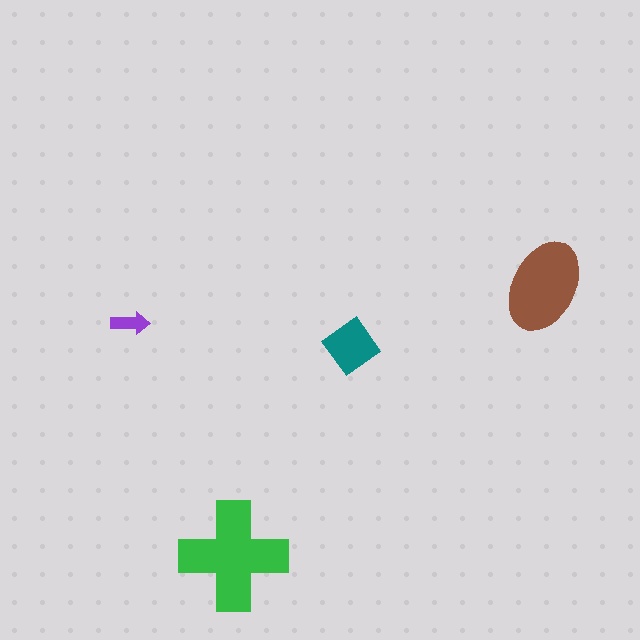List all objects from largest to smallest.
The green cross, the brown ellipse, the teal diamond, the purple arrow.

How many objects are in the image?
There are 4 objects in the image.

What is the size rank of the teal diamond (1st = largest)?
3rd.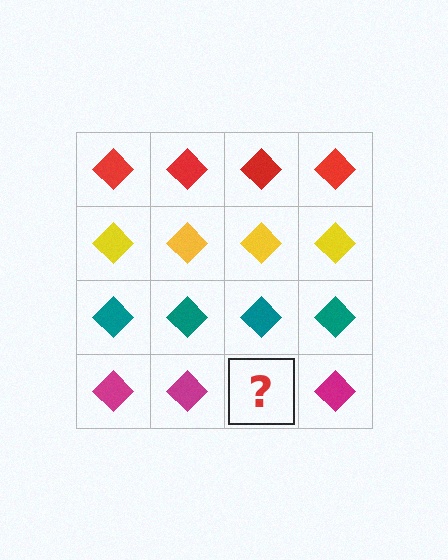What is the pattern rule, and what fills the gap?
The rule is that each row has a consistent color. The gap should be filled with a magenta diamond.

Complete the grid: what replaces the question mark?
The question mark should be replaced with a magenta diamond.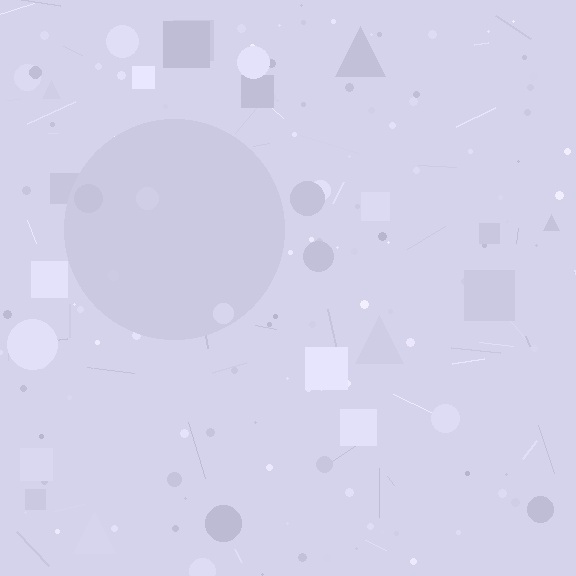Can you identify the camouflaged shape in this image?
The camouflaged shape is a circle.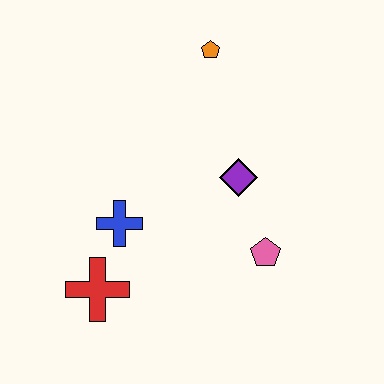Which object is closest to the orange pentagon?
The purple diamond is closest to the orange pentagon.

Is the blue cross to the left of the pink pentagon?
Yes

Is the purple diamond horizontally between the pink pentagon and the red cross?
Yes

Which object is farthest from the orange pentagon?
The red cross is farthest from the orange pentagon.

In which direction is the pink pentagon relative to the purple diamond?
The pink pentagon is below the purple diamond.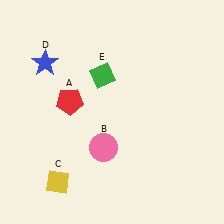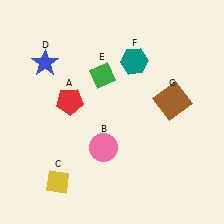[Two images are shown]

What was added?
A teal hexagon (F), a brown square (G) were added in Image 2.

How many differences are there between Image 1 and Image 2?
There are 2 differences between the two images.